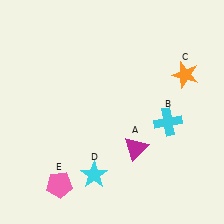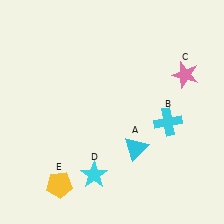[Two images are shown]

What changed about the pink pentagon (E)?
In Image 1, E is pink. In Image 2, it changed to yellow.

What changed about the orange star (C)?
In Image 1, C is orange. In Image 2, it changed to pink.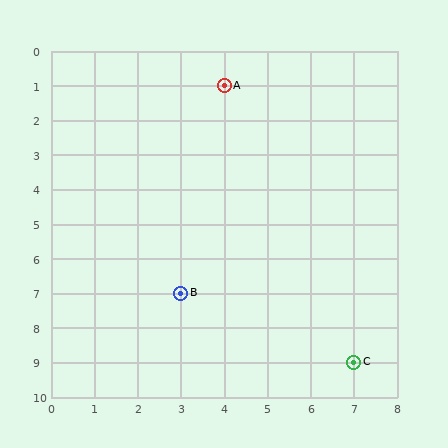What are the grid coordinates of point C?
Point C is at grid coordinates (7, 9).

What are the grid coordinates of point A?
Point A is at grid coordinates (4, 1).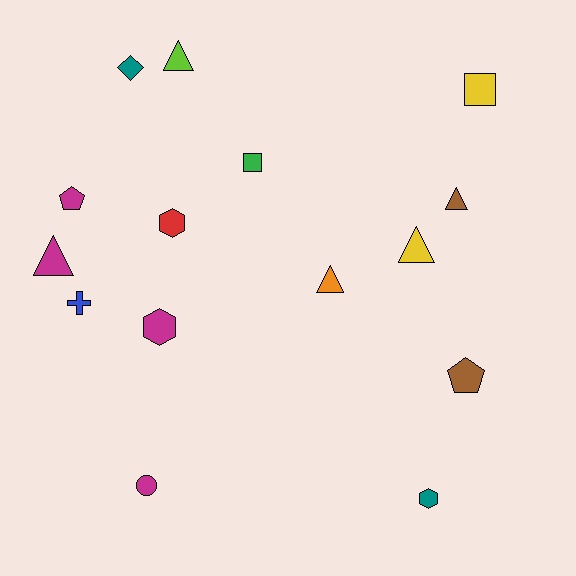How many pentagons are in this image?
There are 2 pentagons.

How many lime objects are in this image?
There is 1 lime object.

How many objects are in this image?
There are 15 objects.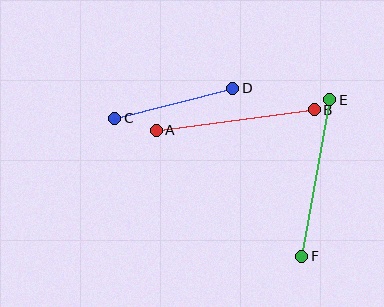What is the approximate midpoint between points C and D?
The midpoint is at approximately (174, 103) pixels.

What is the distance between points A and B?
The distance is approximately 159 pixels.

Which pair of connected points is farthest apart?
Points A and B are farthest apart.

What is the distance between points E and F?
The distance is approximately 159 pixels.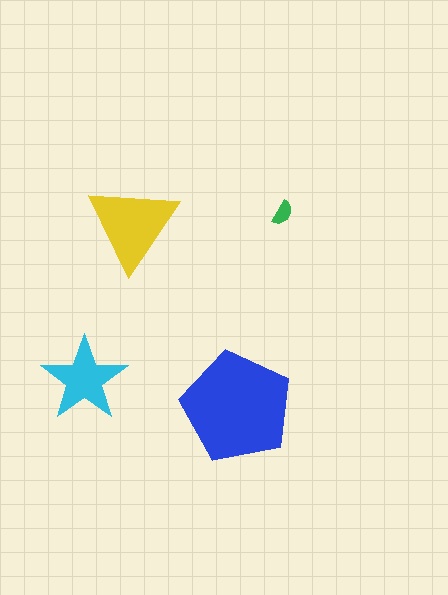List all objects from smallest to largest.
The green semicircle, the cyan star, the yellow triangle, the blue pentagon.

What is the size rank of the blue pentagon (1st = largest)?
1st.